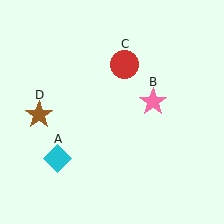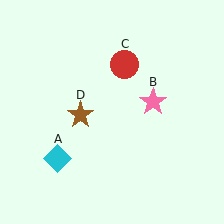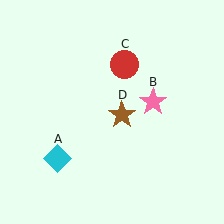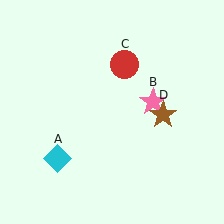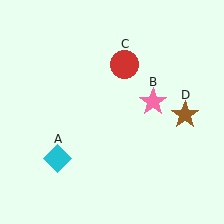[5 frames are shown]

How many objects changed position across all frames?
1 object changed position: brown star (object D).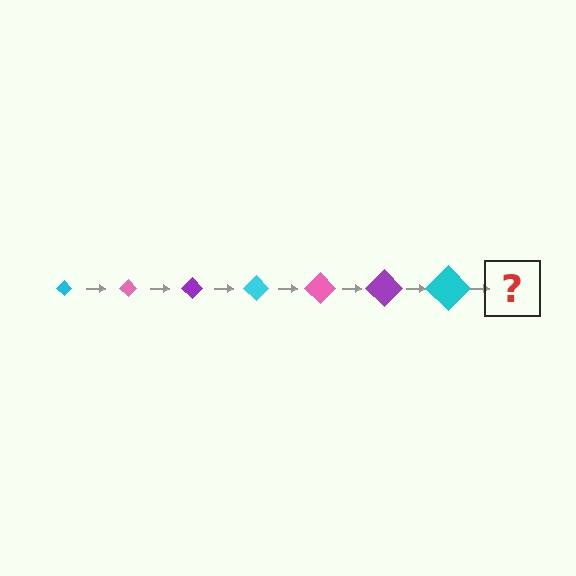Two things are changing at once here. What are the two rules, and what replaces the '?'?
The two rules are that the diamond grows larger each step and the color cycles through cyan, pink, and purple. The '?' should be a pink diamond, larger than the previous one.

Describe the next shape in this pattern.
It should be a pink diamond, larger than the previous one.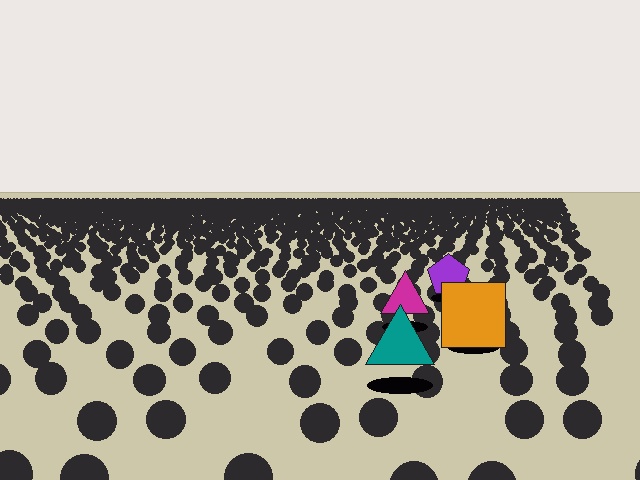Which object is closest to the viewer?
The teal triangle is closest. The texture marks near it are larger and more spread out.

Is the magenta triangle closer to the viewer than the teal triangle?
No. The teal triangle is closer — you can tell from the texture gradient: the ground texture is coarser near it.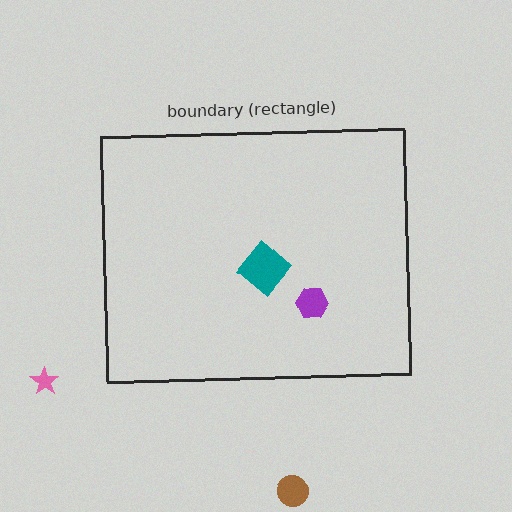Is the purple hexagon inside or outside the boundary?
Inside.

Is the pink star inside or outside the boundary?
Outside.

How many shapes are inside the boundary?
2 inside, 2 outside.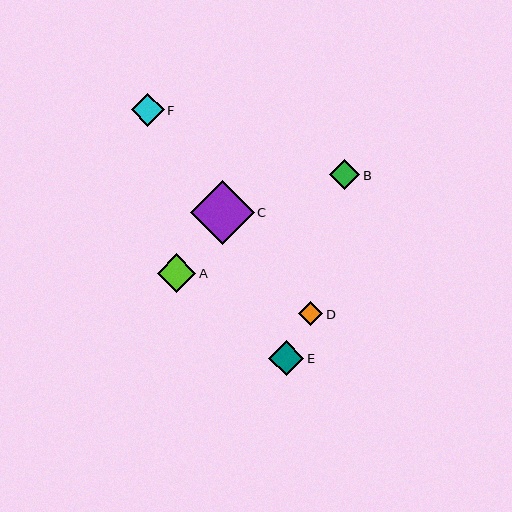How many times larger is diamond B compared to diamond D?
Diamond B is approximately 1.2 times the size of diamond D.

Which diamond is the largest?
Diamond C is the largest with a size of approximately 64 pixels.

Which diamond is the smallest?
Diamond D is the smallest with a size of approximately 24 pixels.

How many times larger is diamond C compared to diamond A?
Diamond C is approximately 1.6 times the size of diamond A.